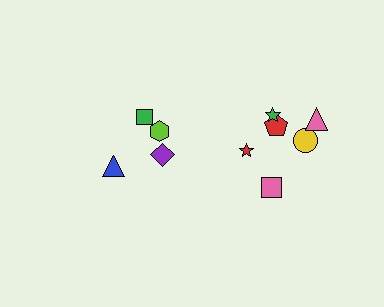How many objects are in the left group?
There are 4 objects.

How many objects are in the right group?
There are 6 objects.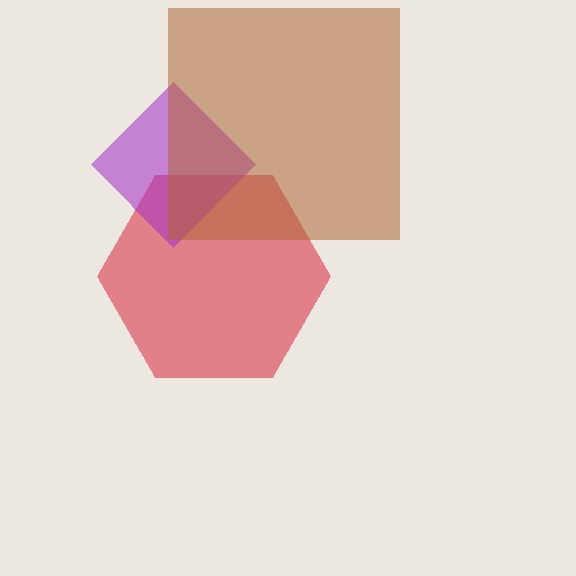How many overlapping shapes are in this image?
There are 3 overlapping shapes in the image.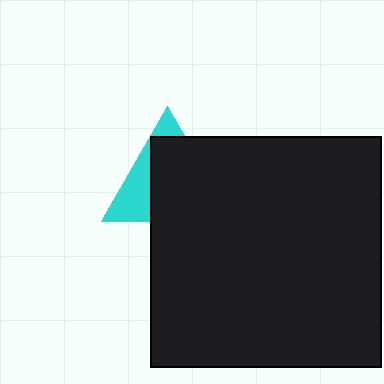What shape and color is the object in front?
The object in front is a black square.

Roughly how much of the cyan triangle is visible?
A small part of it is visible (roughly 33%).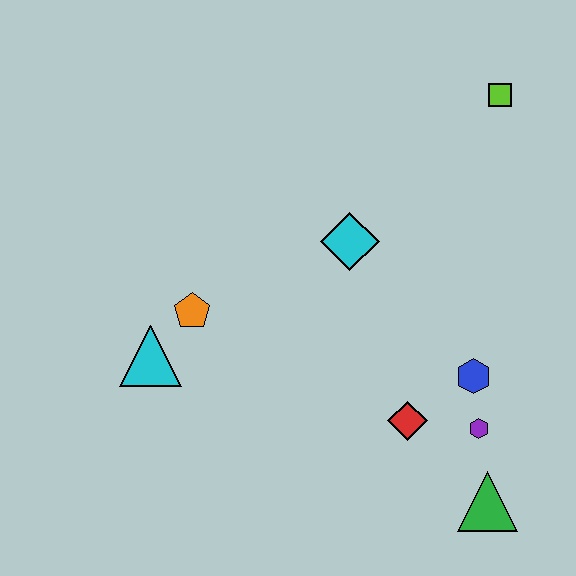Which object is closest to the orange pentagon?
The cyan triangle is closest to the orange pentagon.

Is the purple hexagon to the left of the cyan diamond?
No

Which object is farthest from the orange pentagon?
The lime square is farthest from the orange pentagon.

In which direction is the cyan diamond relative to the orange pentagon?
The cyan diamond is to the right of the orange pentagon.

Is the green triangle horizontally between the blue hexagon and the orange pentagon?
No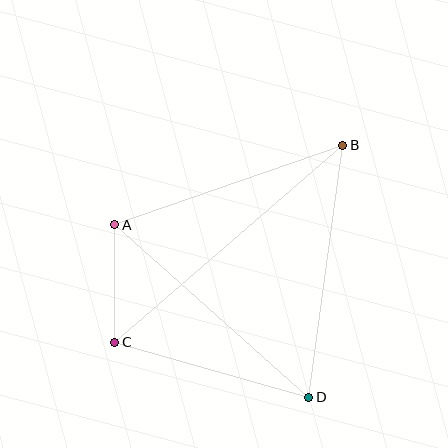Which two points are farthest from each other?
Points B and C are farthest from each other.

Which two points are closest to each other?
Points A and C are closest to each other.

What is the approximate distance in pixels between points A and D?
The distance between A and D is approximately 260 pixels.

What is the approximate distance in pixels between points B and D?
The distance between B and D is approximately 254 pixels.